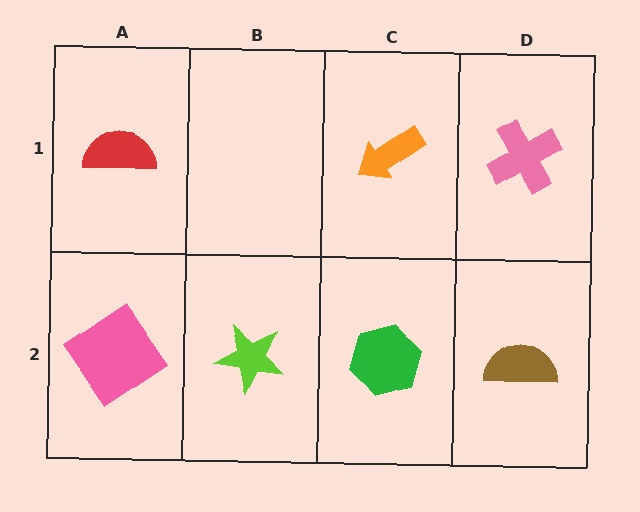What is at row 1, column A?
A red semicircle.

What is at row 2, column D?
A brown semicircle.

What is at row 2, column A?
A pink diamond.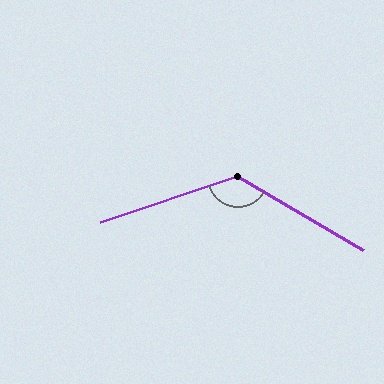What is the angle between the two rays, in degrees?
Approximately 132 degrees.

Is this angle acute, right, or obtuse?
It is obtuse.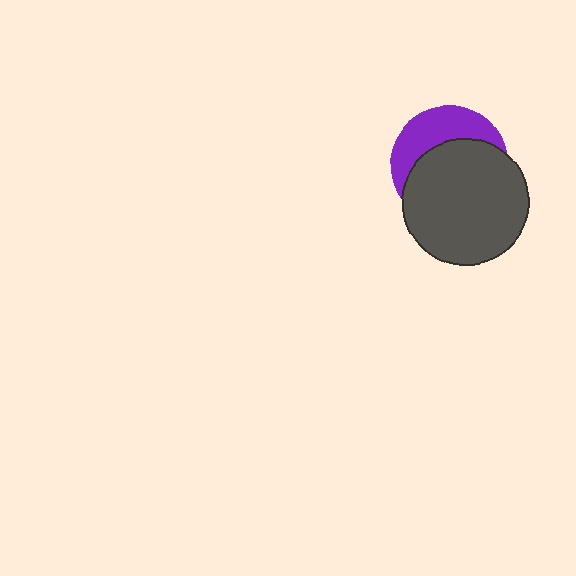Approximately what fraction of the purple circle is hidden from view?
Roughly 63% of the purple circle is hidden behind the dark gray circle.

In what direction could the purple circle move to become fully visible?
The purple circle could move up. That would shift it out from behind the dark gray circle entirely.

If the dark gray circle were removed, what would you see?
You would see the complete purple circle.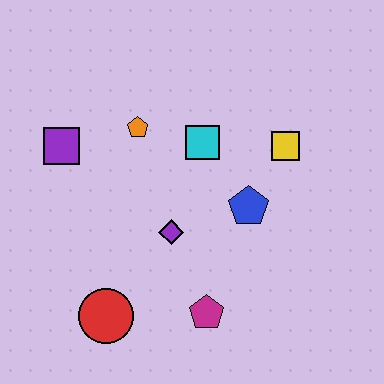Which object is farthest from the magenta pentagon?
The purple square is farthest from the magenta pentagon.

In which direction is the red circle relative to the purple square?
The red circle is below the purple square.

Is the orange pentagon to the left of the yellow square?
Yes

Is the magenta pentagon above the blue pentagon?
No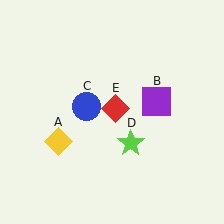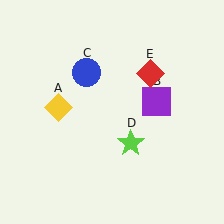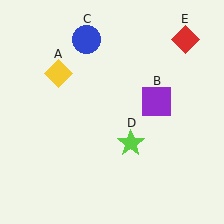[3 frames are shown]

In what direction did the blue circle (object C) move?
The blue circle (object C) moved up.